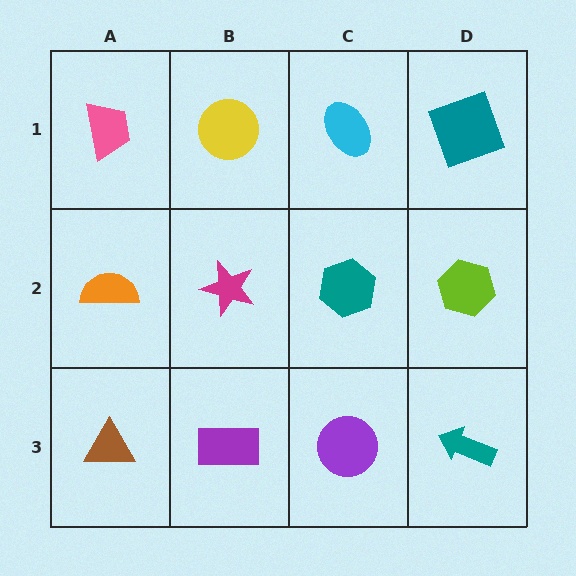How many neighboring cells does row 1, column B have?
3.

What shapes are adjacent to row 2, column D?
A teal square (row 1, column D), a teal arrow (row 3, column D), a teal hexagon (row 2, column C).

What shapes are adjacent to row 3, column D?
A lime hexagon (row 2, column D), a purple circle (row 3, column C).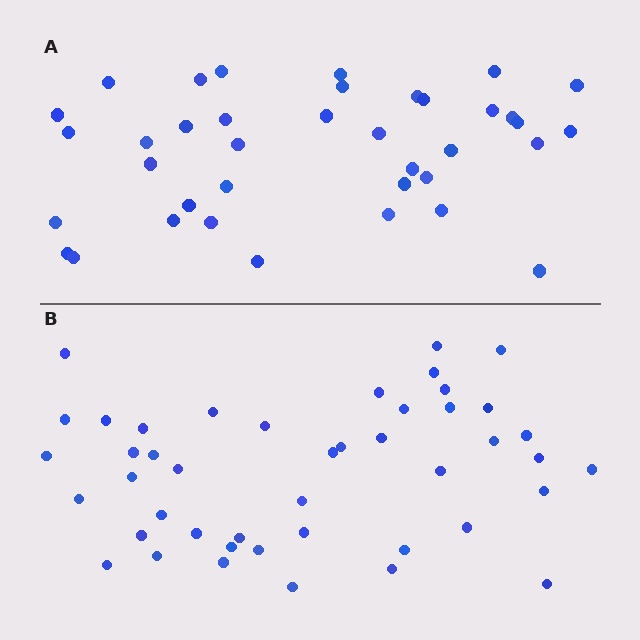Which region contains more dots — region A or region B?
Region B (the bottom region) has more dots.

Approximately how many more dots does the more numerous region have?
Region B has roughly 8 or so more dots than region A.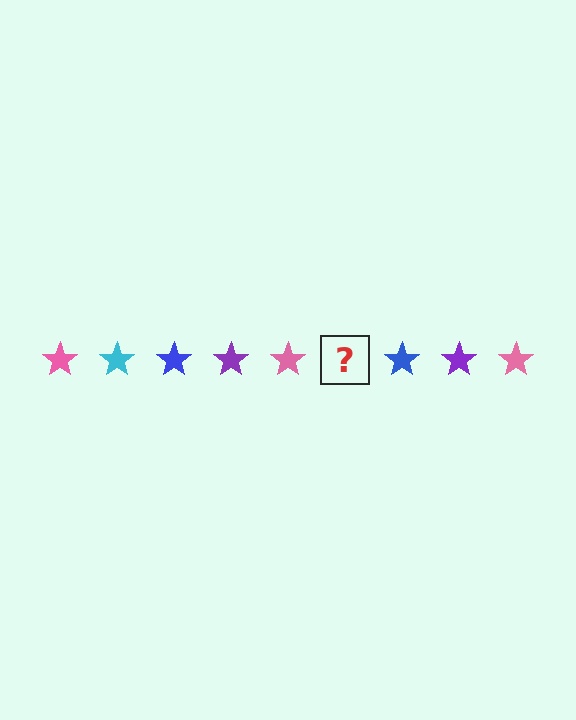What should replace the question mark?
The question mark should be replaced with a cyan star.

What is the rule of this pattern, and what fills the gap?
The rule is that the pattern cycles through pink, cyan, blue, purple stars. The gap should be filled with a cyan star.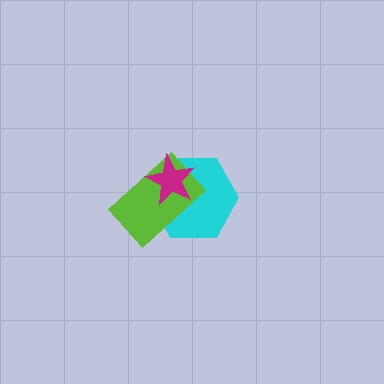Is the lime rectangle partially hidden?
Yes, it is partially covered by another shape.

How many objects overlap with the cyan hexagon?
2 objects overlap with the cyan hexagon.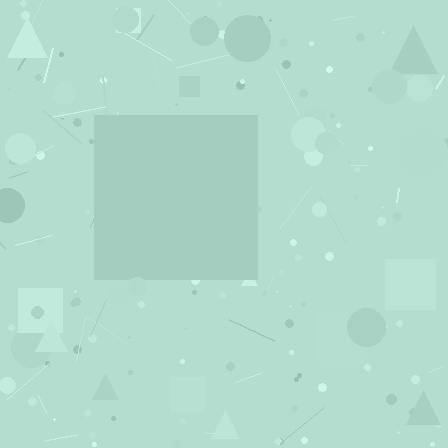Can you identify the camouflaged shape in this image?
The camouflaged shape is a square.